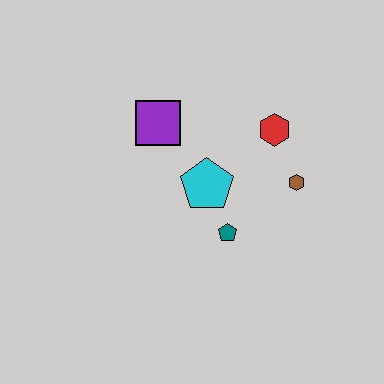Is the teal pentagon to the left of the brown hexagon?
Yes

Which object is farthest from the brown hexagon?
The purple square is farthest from the brown hexagon.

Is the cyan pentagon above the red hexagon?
No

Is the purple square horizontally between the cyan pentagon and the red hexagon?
No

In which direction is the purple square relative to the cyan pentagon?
The purple square is above the cyan pentagon.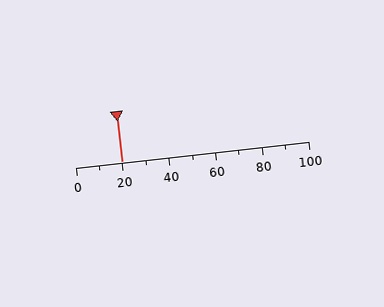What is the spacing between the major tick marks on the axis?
The major ticks are spaced 20 apart.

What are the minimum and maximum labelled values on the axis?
The axis runs from 0 to 100.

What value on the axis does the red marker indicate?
The marker indicates approximately 20.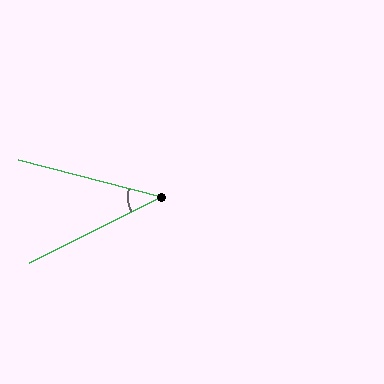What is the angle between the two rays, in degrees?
Approximately 41 degrees.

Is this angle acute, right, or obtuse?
It is acute.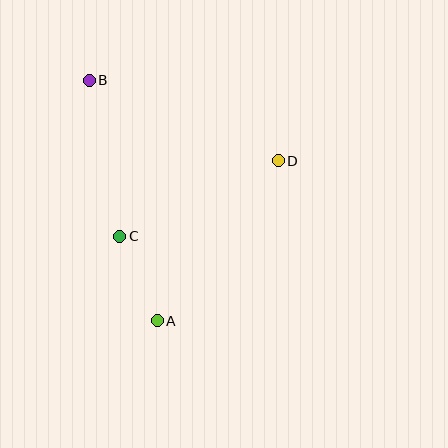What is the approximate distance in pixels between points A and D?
The distance between A and D is approximately 200 pixels.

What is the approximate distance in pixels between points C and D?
The distance between C and D is approximately 176 pixels.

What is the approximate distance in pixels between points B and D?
The distance between B and D is approximately 206 pixels.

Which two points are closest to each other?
Points A and C are closest to each other.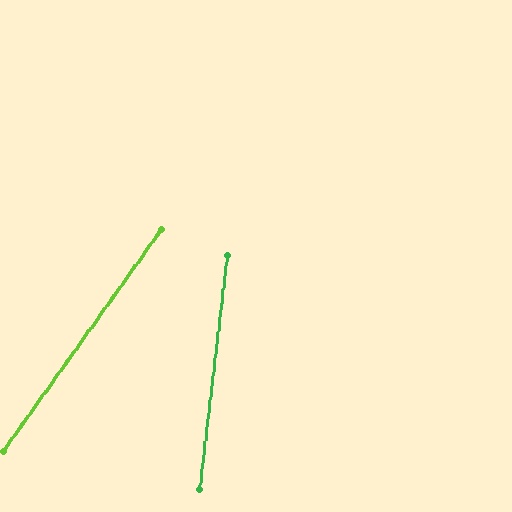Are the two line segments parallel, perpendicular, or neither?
Neither parallel nor perpendicular — they differ by about 29°.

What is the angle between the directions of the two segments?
Approximately 29 degrees.